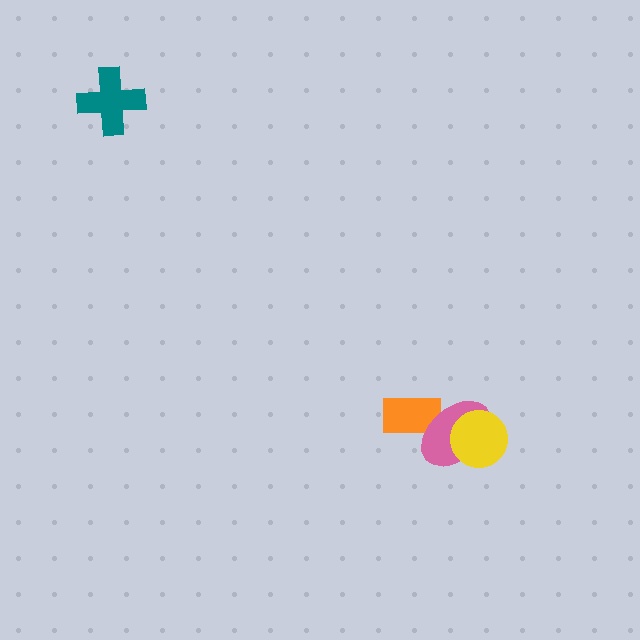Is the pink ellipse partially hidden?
Yes, it is partially covered by another shape.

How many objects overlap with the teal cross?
0 objects overlap with the teal cross.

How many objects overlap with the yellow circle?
1 object overlaps with the yellow circle.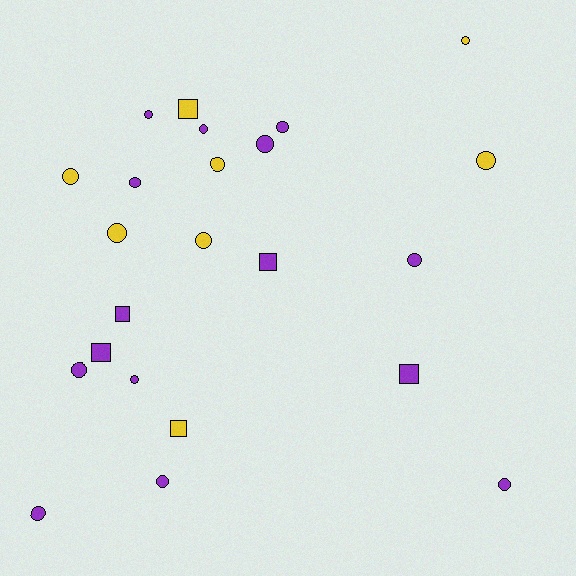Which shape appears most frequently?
Circle, with 17 objects.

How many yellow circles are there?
There are 6 yellow circles.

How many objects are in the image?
There are 23 objects.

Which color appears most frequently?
Purple, with 15 objects.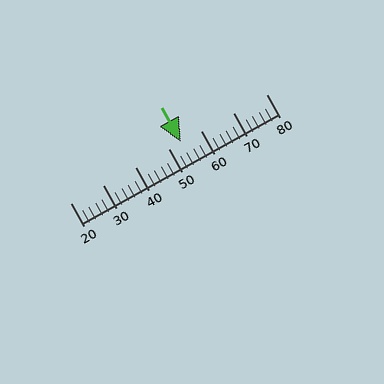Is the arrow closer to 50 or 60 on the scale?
The arrow is closer to 50.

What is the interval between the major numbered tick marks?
The major tick marks are spaced 10 units apart.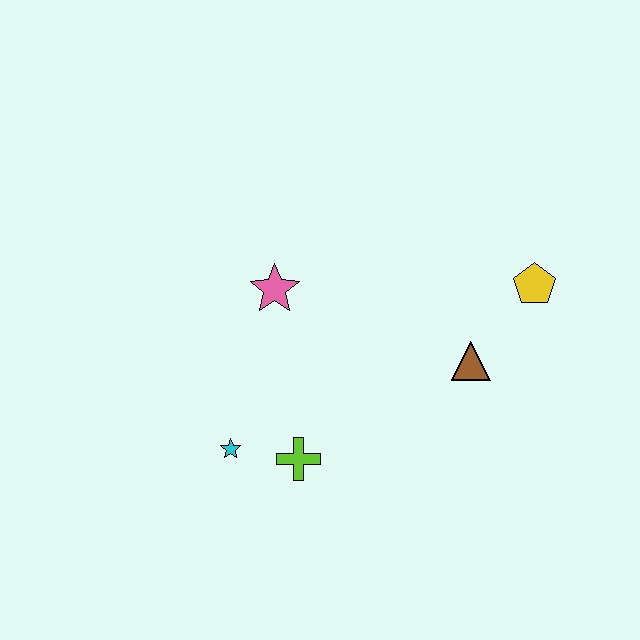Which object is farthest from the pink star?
The yellow pentagon is farthest from the pink star.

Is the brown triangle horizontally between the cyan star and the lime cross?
No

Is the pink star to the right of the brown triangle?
No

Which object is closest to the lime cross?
The cyan star is closest to the lime cross.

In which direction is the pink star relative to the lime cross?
The pink star is above the lime cross.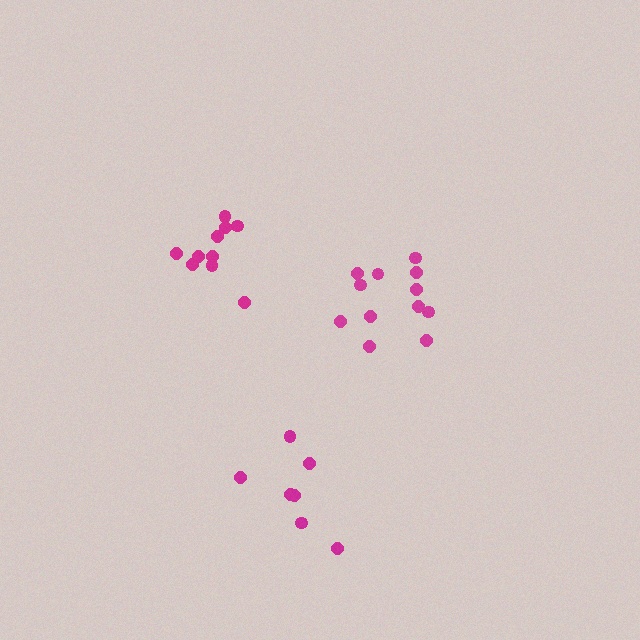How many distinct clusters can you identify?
There are 3 distinct clusters.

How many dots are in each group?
Group 1: 10 dots, Group 2: 12 dots, Group 3: 7 dots (29 total).